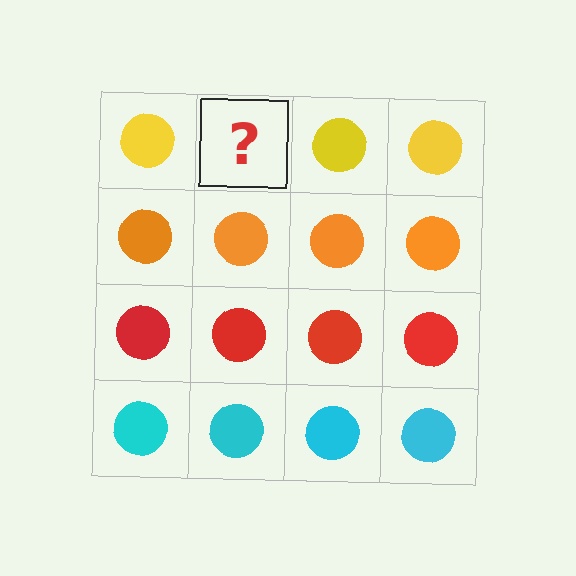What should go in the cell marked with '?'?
The missing cell should contain a yellow circle.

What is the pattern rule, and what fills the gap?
The rule is that each row has a consistent color. The gap should be filled with a yellow circle.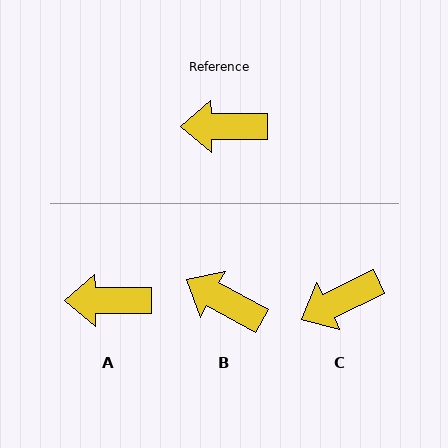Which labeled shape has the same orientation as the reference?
A.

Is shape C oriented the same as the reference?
No, it is off by about 26 degrees.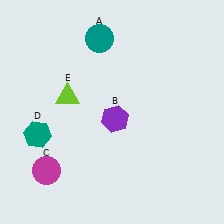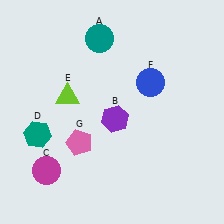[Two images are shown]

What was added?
A blue circle (F), a pink pentagon (G) were added in Image 2.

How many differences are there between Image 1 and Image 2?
There are 2 differences between the two images.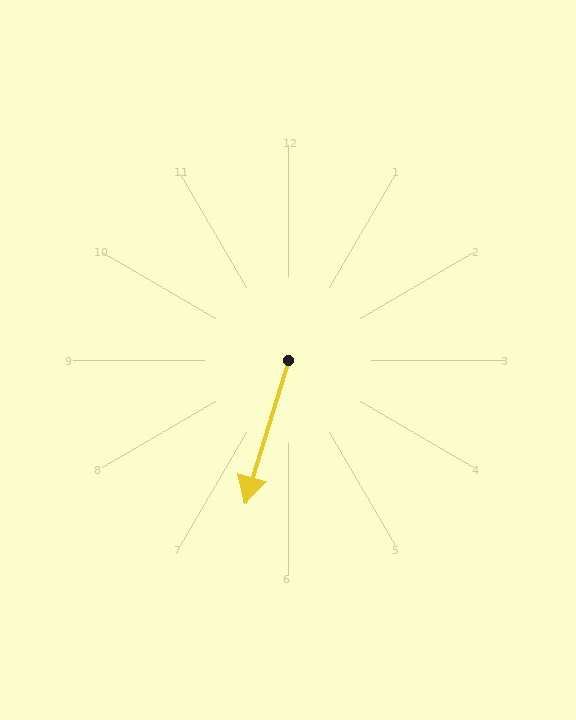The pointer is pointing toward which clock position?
Roughly 7 o'clock.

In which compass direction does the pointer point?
South.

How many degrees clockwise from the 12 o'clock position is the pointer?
Approximately 197 degrees.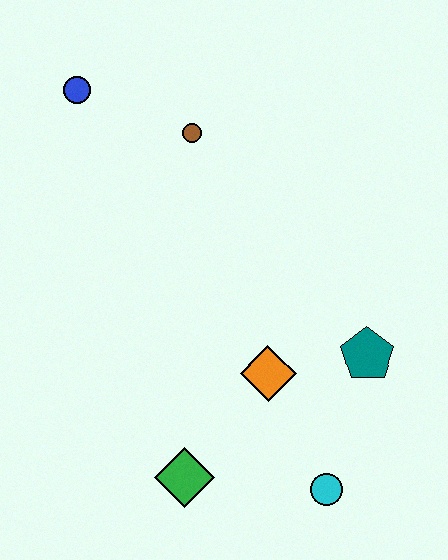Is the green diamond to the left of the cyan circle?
Yes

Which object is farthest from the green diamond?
The blue circle is farthest from the green diamond.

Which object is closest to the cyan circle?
The orange diamond is closest to the cyan circle.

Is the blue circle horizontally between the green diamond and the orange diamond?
No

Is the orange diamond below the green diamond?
No